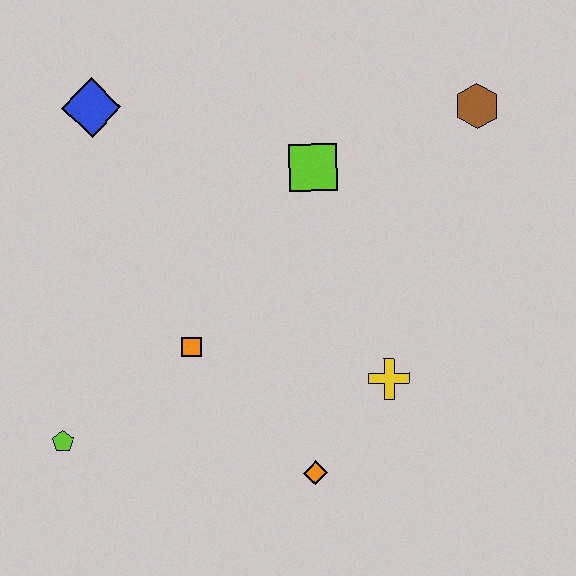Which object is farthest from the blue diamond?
The orange diamond is farthest from the blue diamond.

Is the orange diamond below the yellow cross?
Yes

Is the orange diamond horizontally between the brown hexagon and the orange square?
Yes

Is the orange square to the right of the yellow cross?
No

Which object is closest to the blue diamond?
The lime square is closest to the blue diamond.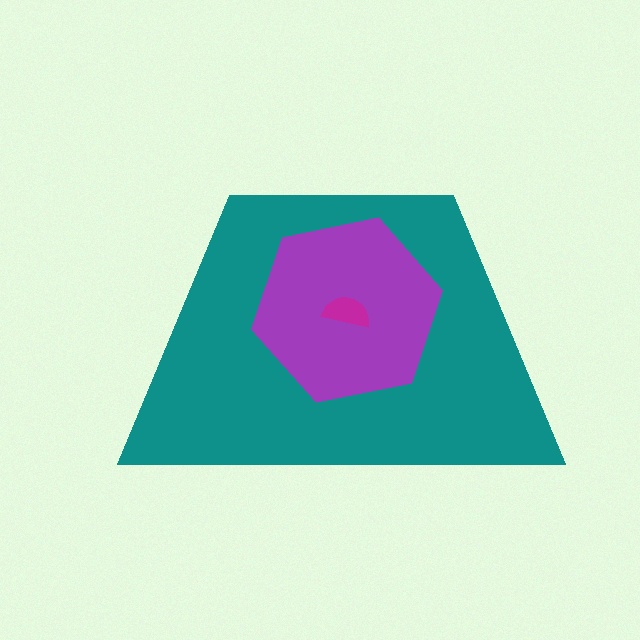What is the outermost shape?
The teal trapezoid.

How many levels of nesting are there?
3.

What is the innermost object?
The magenta semicircle.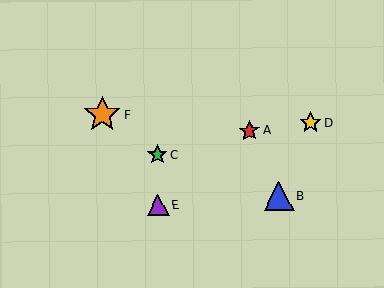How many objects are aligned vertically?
2 objects (C, E) are aligned vertically.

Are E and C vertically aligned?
Yes, both are at x≈158.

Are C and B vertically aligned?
No, C is at x≈158 and B is at x≈279.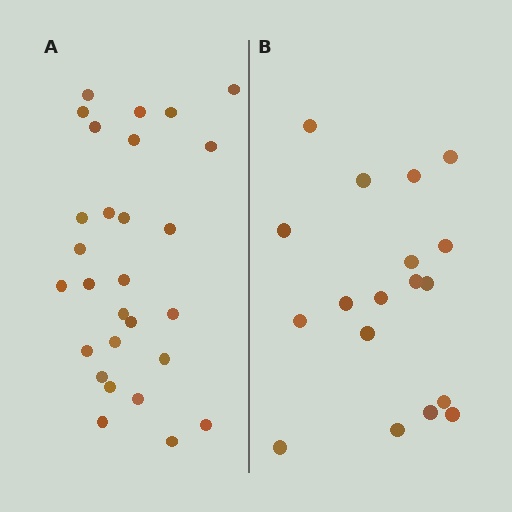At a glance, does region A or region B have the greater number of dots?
Region A (the left region) has more dots.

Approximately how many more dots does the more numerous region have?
Region A has roughly 10 or so more dots than region B.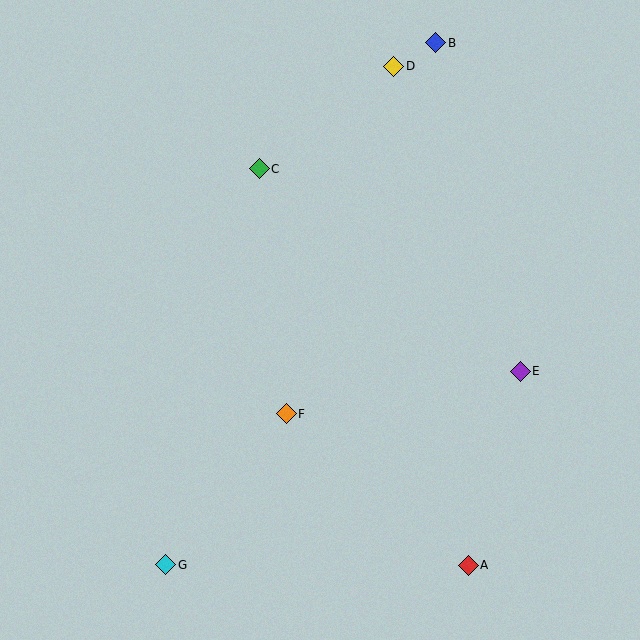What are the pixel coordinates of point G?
Point G is at (166, 565).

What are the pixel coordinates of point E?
Point E is at (520, 371).